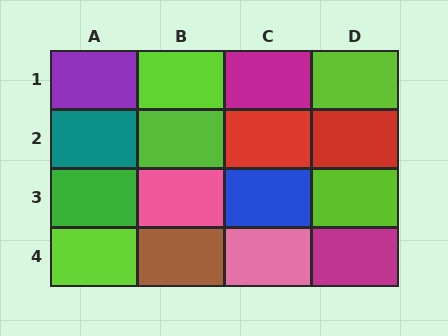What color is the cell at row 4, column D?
Magenta.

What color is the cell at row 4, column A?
Lime.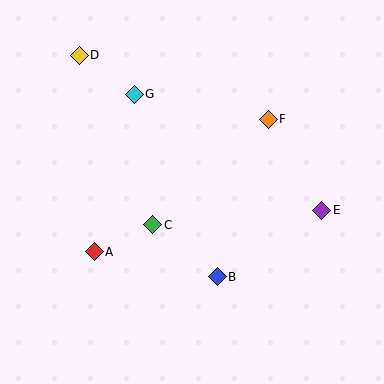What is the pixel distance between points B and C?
The distance between B and C is 83 pixels.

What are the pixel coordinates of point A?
Point A is at (94, 252).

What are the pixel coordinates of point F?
Point F is at (268, 119).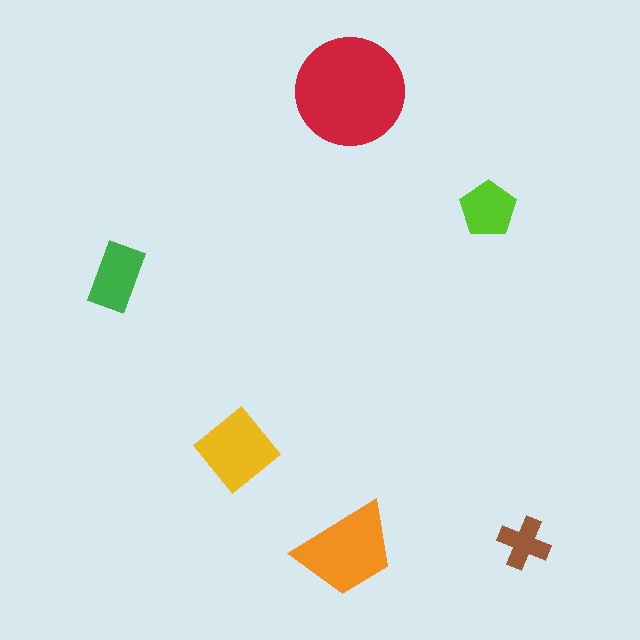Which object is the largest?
The red circle.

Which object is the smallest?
The brown cross.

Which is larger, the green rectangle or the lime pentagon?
The green rectangle.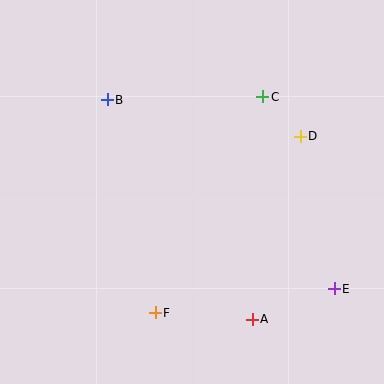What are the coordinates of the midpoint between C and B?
The midpoint between C and B is at (185, 98).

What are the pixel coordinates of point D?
Point D is at (300, 136).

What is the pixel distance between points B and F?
The distance between B and F is 218 pixels.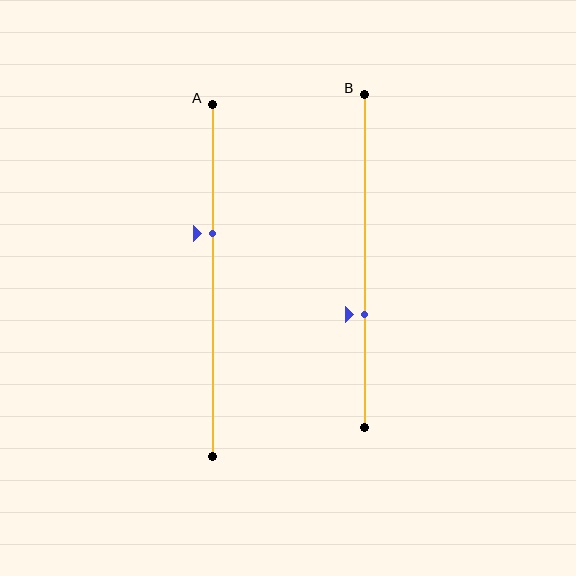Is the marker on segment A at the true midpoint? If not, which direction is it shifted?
No, the marker on segment A is shifted upward by about 13% of the segment length.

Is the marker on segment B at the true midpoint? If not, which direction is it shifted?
No, the marker on segment B is shifted downward by about 16% of the segment length.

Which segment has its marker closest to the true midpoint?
Segment A has its marker closest to the true midpoint.